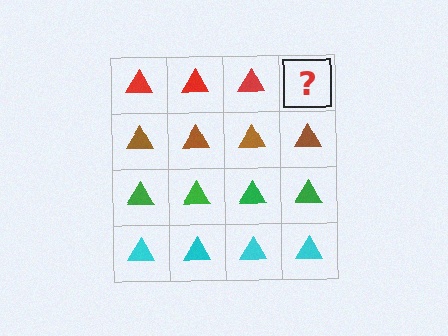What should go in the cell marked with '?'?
The missing cell should contain a red triangle.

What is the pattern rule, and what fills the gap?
The rule is that each row has a consistent color. The gap should be filled with a red triangle.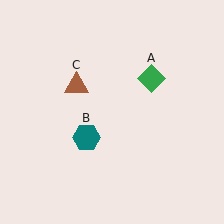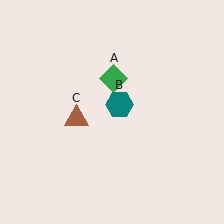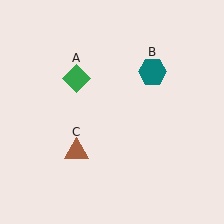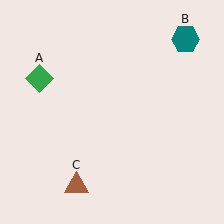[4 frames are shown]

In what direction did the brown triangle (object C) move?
The brown triangle (object C) moved down.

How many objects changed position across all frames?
3 objects changed position: green diamond (object A), teal hexagon (object B), brown triangle (object C).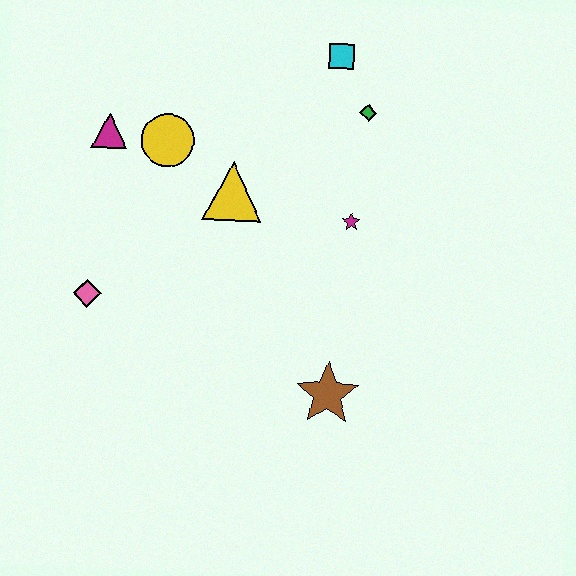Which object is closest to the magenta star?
The green diamond is closest to the magenta star.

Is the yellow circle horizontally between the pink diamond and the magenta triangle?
No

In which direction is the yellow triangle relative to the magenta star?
The yellow triangle is to the left of the magenta star.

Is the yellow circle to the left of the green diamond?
Yes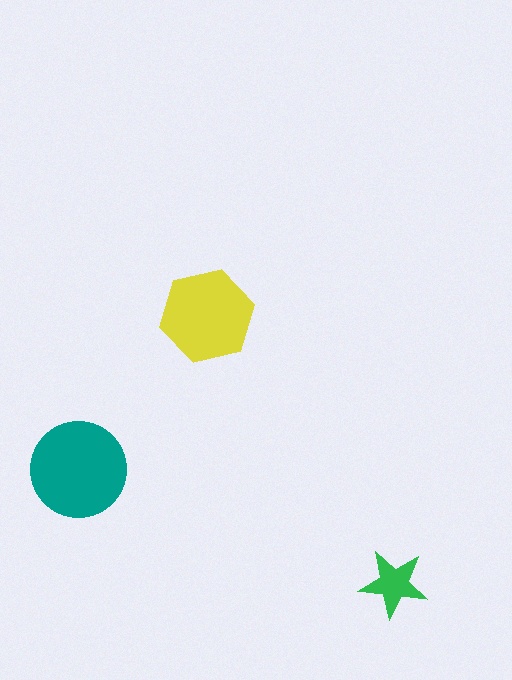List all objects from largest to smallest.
The teal circle, the yellow hexagon, the green star.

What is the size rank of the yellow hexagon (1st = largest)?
2nd.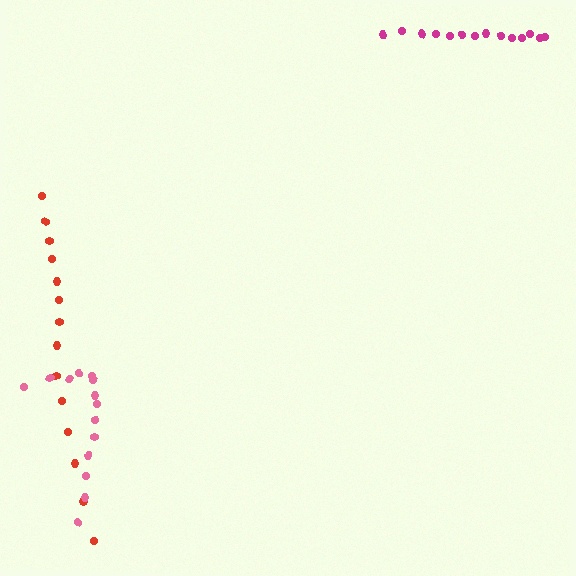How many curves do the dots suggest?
There are 3 distinct paths.